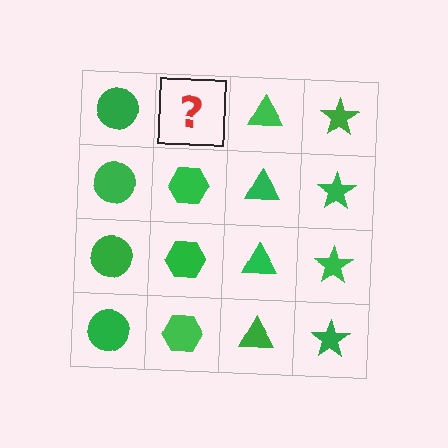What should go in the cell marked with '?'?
The missing cell should contain a green hexagon.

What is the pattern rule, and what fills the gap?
The rule is that each column has a consistent shape. The gap should be filled with a green hexagon.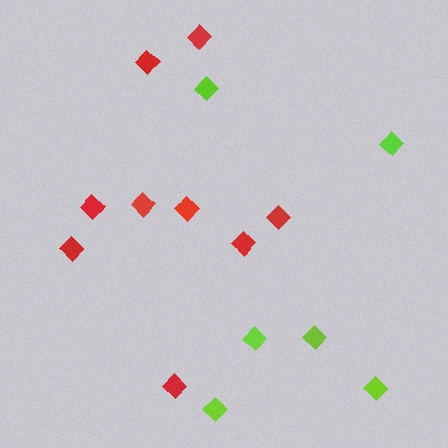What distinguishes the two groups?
There are 2 groups: one group of red diamonds (9) and one group of lime diamonds (6).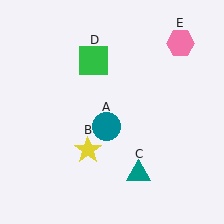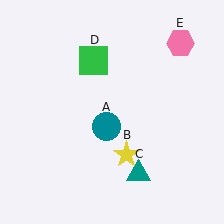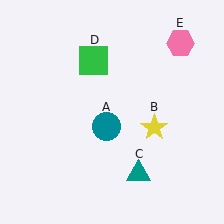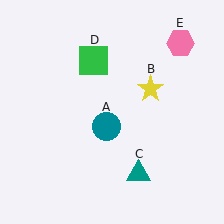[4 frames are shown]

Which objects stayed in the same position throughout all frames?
Teal circle (object A) and teal triangle (object C) and green square (object D) and pink hexagon (object E) remained stationary.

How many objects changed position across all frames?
1 object changed position: yellow star (object B).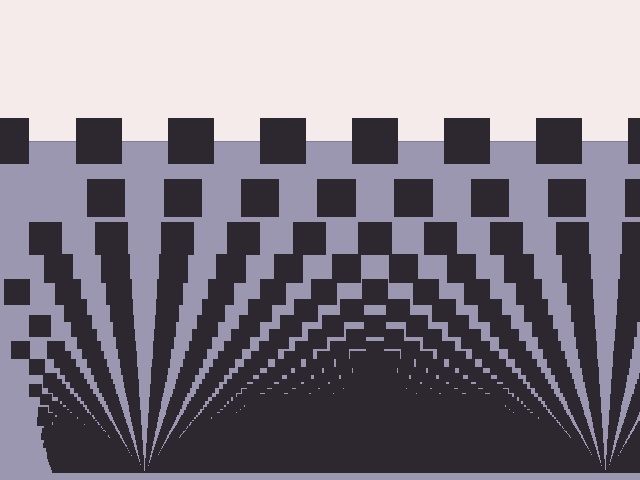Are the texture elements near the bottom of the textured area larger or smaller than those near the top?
Smaller. The gradient is inverted — elements near the bottom are smaller and denser.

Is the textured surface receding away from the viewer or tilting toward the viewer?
The surface appears to tilt toward the viewer. Texture elements get larger and sparser toward the top.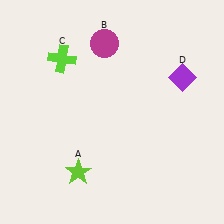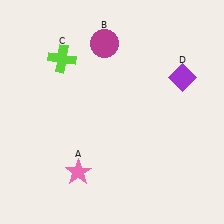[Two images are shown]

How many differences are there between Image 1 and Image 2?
There is 1 difference between the two images.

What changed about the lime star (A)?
In Image 1, A is lime. In Image 2, it changed to pink.